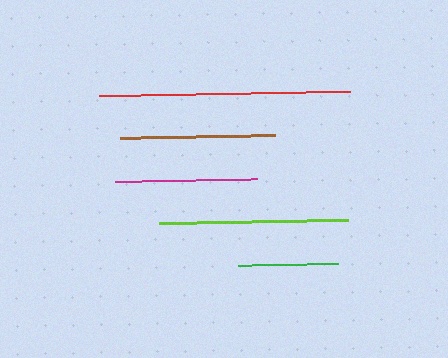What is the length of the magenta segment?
The magenta segment is approximately 142 pixels long.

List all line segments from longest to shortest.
From longest to shortest: red, lime, brown, magenta, green.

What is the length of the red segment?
The red segment is approximately 251 pixels long.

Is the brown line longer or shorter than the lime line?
The lime line is longer than the brown line.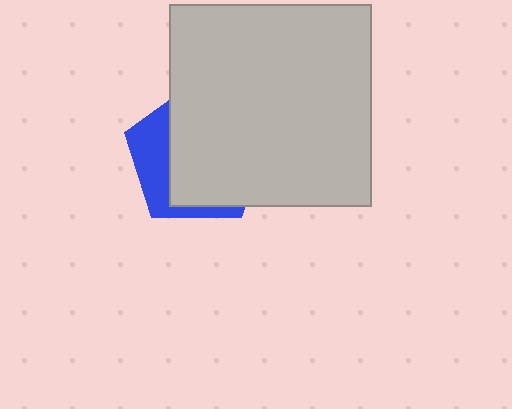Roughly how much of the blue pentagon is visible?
A small part of it is visible (roughly 30%).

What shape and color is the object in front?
The object in front is a light gray square.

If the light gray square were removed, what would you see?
You would see the complete blue pentagon.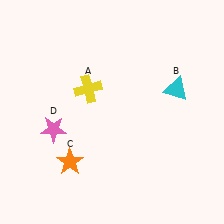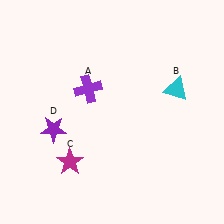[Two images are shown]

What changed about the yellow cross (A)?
In Image 1, A is yellow. In Image 2, it changed to purple.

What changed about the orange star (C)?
In Image 1, C is orange. In Image 2, it changed to magenta.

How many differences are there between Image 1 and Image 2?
There are 3 differences between the two images.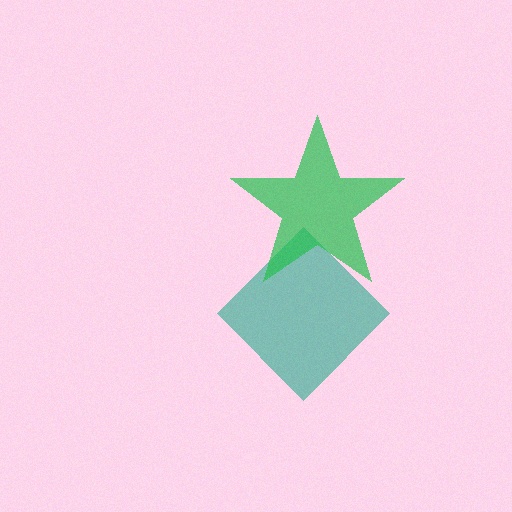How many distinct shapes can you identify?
There are 2 distinct shapes: a teal diamond, a green star.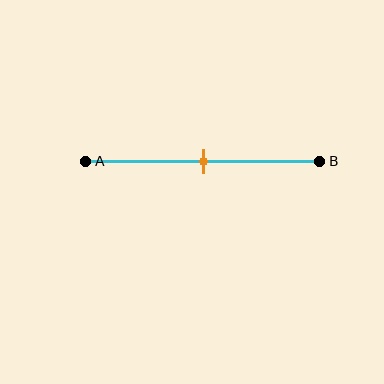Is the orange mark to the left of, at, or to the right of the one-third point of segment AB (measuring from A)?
The orange mark is to the right of the one-third point of segment AB.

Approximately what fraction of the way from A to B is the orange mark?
The orange mark is approximately 50% of the way from A to B.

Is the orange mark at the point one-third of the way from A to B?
No, the mark is at about 50% from A, not at the 33% one-third point.